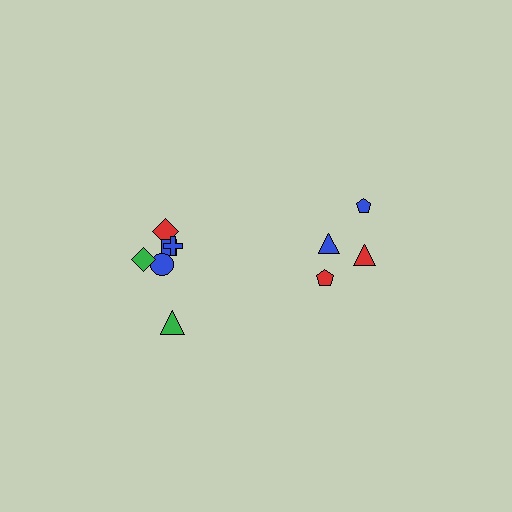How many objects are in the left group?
There are 6 objects.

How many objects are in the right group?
There are 4 objects.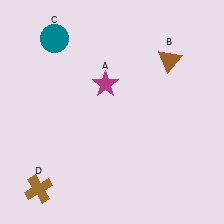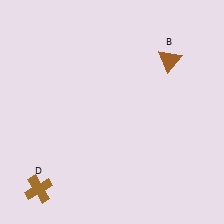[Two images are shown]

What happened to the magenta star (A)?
The magenta star (A) was removed in Image 2. It was in the top-left area of Image 1.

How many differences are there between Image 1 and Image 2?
There are 2 differences between the two images.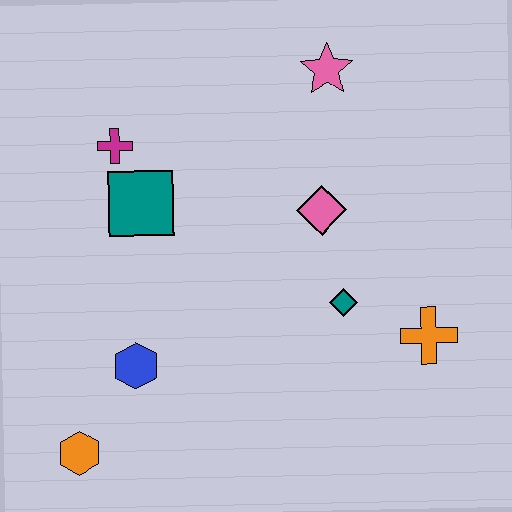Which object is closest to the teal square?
The magenta cross is closest to the teal square.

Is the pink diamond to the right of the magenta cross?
Yes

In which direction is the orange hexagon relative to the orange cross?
The orange hexagon is to the left of the orange cross.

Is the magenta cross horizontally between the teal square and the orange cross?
No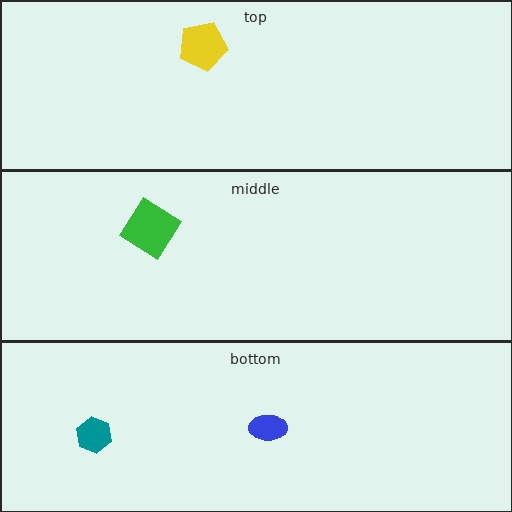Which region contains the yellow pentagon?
The top region.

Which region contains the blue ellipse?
The bottom region.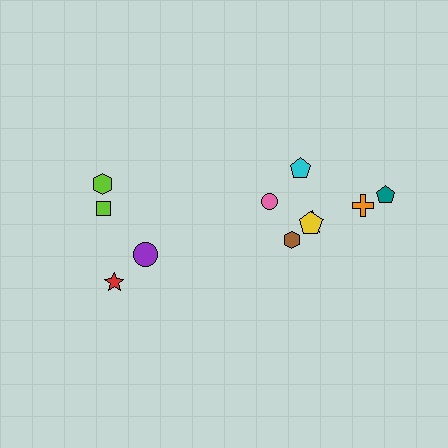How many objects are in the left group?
There are 4 objects.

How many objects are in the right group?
There are 7 objects.